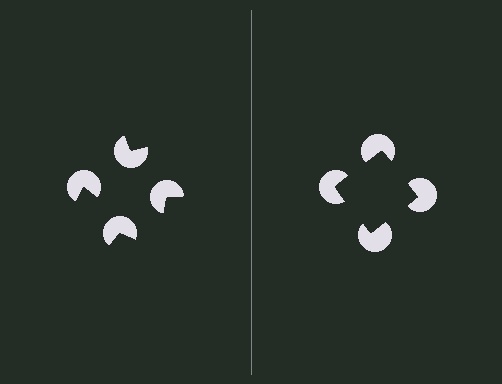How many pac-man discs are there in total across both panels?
8 — 4 on each side.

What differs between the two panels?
The pac-man discs are positioned identically on both sides; only the wedge orientations differ. On the right they align to a square; on the left they are misaligned.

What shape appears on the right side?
An illusory square.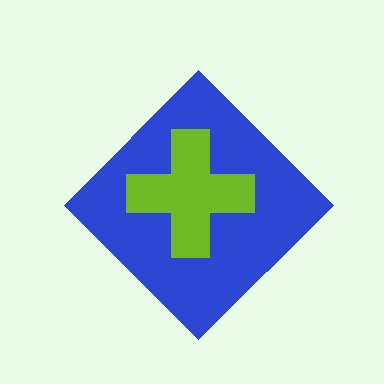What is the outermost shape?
The blue diamond.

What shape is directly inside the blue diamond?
The lime cross.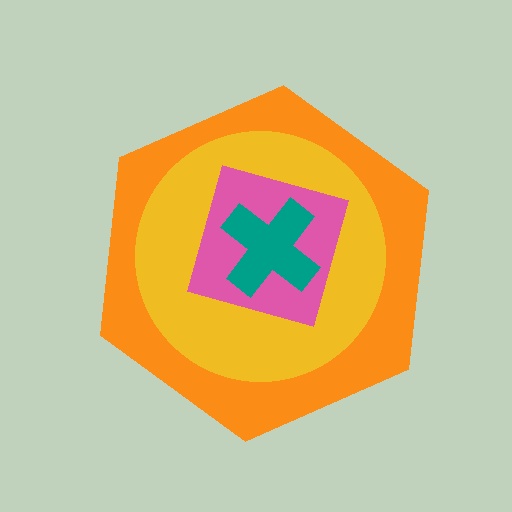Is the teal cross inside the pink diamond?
Yes.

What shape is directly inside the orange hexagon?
The yellow circle.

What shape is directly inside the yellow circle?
The pink diamond.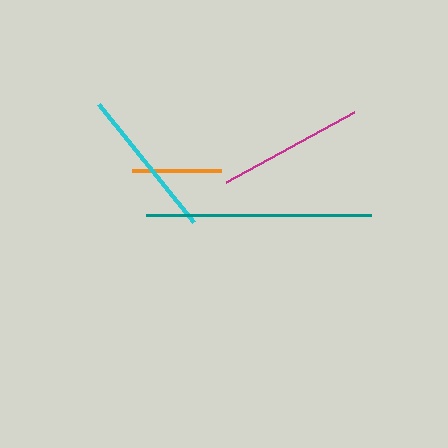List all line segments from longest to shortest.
From longest to shortest: teal, cyan, magenta, orange.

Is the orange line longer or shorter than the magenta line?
The magenta line is longer than the orange line.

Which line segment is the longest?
The teal line is the longest at approximately 225 pixels.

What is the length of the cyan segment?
The cyan segment is approximately 151 pixels long.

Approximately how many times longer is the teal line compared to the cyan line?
The teal line is approximately 1.5 times the length of the cyan line.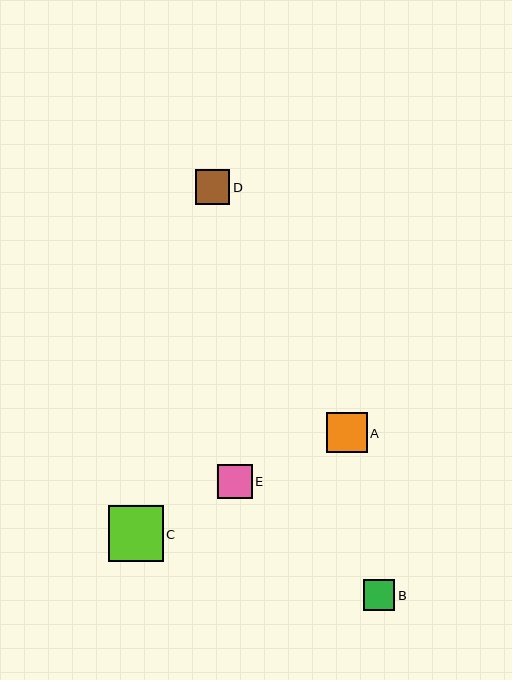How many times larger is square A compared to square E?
Square A is approximately 1.2 times the size of square E.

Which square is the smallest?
Square B is the smallest with a size of approximately 31 pixels.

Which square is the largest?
Square C is the largest with a size of approximately 55 pixels.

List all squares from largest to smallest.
From largest to smallest: C, A, D, E, B.